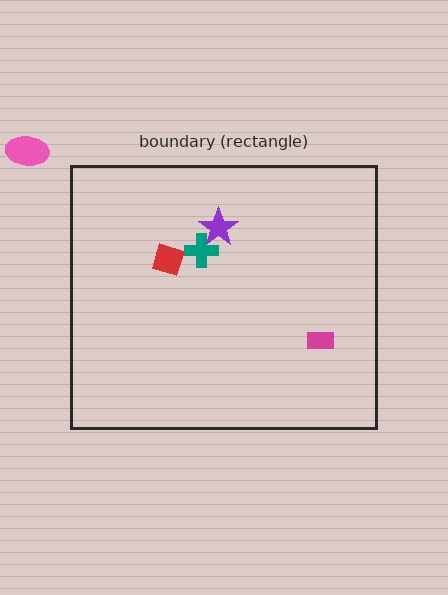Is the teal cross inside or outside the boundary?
Inside.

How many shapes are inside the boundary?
4 inside, 1 outside.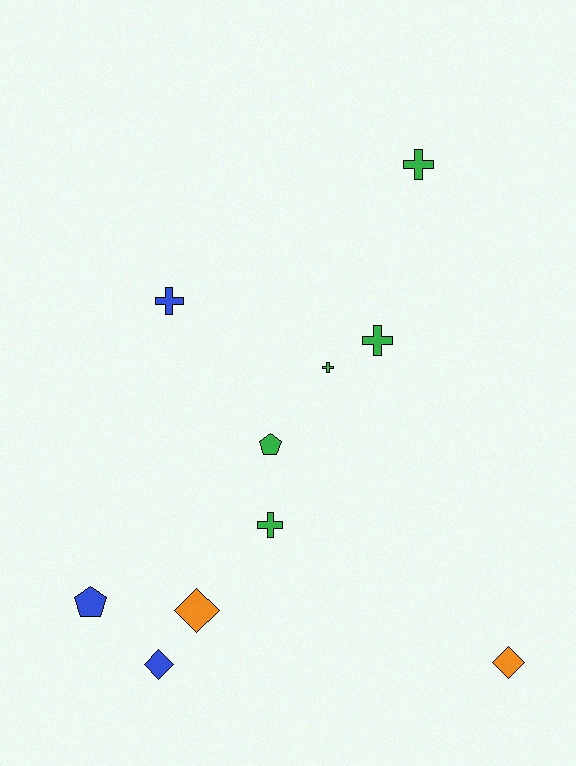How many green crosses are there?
There are 4 green crosses.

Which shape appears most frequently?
Cross, with 5 objects.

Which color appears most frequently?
Green, with 5 objects.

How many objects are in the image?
There are 10 objects.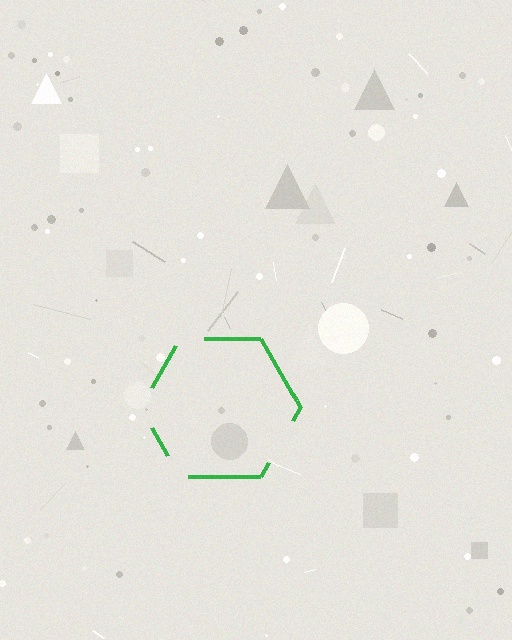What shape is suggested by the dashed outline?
The dashed outline suggests a hexagon.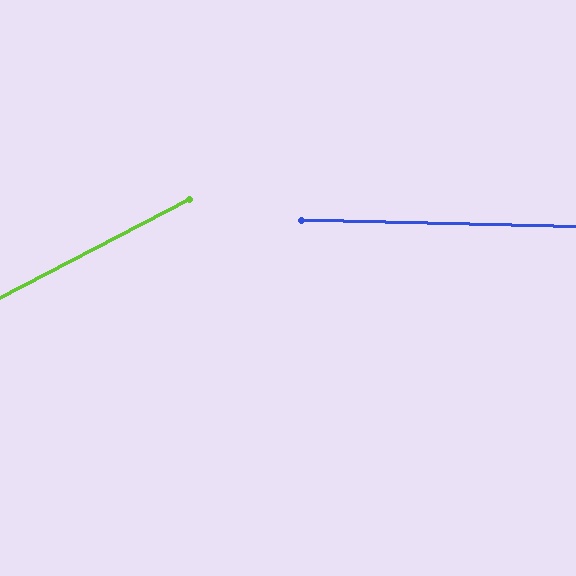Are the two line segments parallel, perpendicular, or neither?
Neither parallel nor perpendicular — they differ by about 29°.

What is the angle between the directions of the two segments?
Approximately 29 degrees.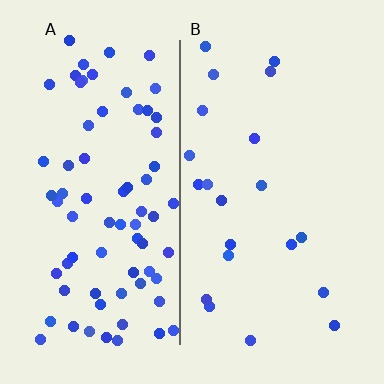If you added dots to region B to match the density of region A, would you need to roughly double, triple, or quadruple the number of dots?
Approximately quadruple.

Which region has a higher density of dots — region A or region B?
A (the left).